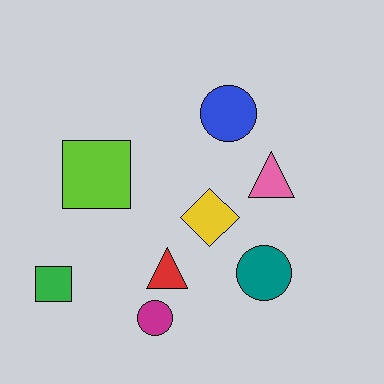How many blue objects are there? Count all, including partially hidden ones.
There is 1 blue object.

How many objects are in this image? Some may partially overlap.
There are 8 objects.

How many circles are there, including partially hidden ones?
There are 3 circles.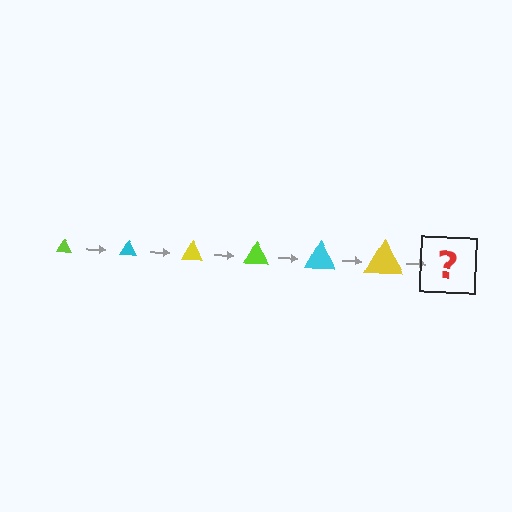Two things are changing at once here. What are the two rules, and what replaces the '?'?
The two rules are that the triangle grows larger each step and the color cycles through lime, cyan, and yellow. The '?' should be a lime triangle, larger than the previous one.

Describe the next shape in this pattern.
It should be a lime triangle, larger than the previous one.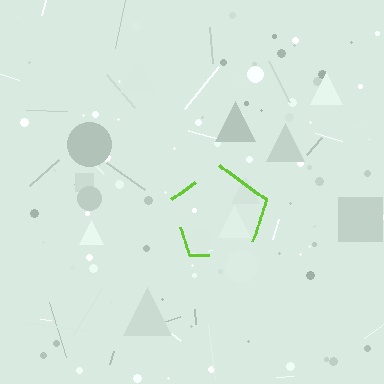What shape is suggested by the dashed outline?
The dashed outline suggests a pentagon.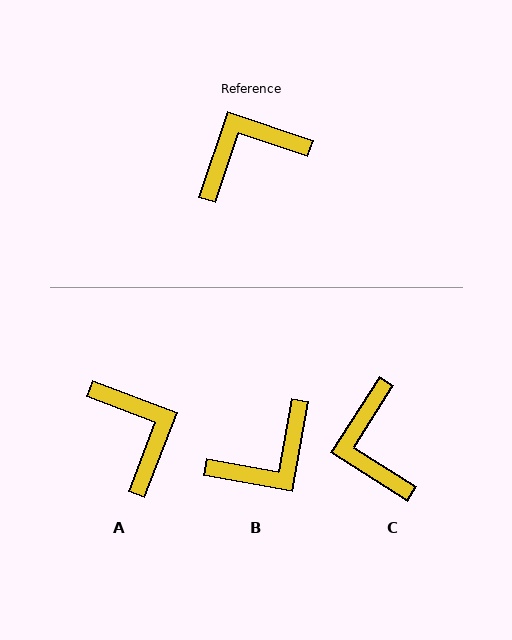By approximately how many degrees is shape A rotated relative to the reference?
Approximately 92 degrees clockwise.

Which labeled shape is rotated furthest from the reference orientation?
B, about 171 degrees away.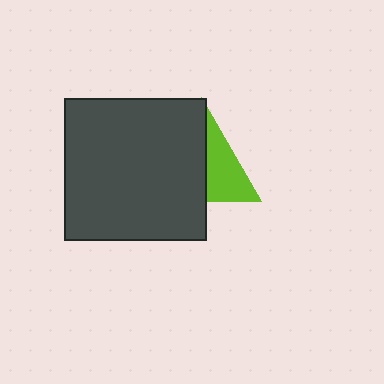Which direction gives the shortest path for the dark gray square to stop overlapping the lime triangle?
Moving left gives the shortest separation.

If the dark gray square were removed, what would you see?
You would see the complete lime triangle.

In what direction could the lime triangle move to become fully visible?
The lime triangle could move right. That would shift it out from behind the dark gray square entirely.